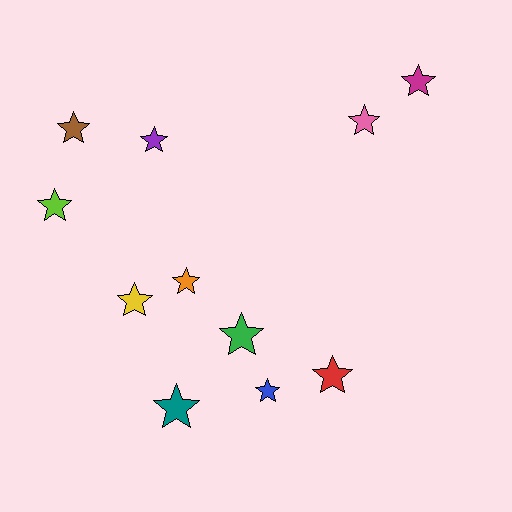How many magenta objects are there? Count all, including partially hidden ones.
There is 1 magenta object.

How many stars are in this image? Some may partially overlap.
There are 11 stars.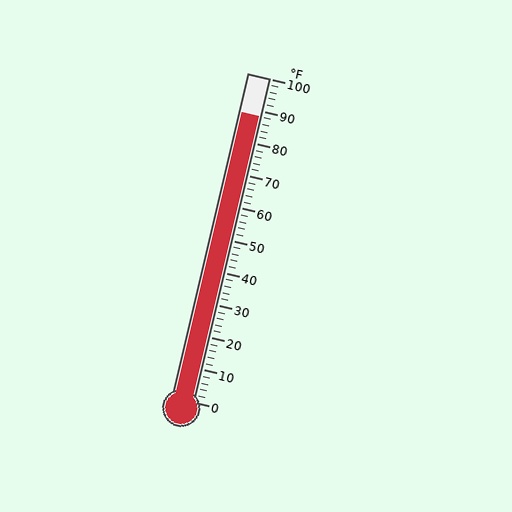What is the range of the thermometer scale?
The thermometer scale ranges from 0°F to 100°F.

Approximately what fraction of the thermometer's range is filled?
The thermometer is filled to approximately 90% of its range.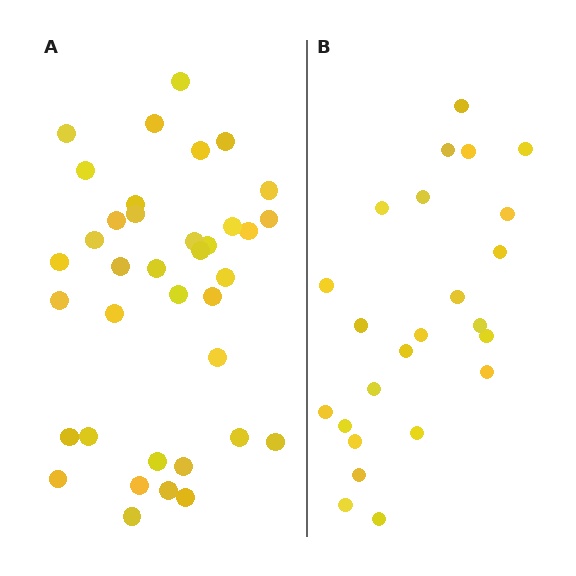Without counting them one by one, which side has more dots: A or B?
Region A (the left region) has more dots.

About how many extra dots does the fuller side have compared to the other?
Region A has approximately 15 more dots than region B.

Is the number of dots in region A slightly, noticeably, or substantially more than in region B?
Region A has substantially more. The ratio is roughly 1.5 to 1.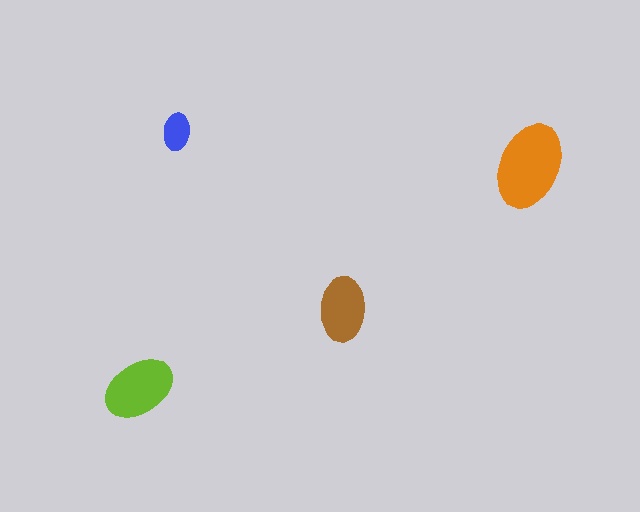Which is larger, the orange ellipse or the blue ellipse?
The orange one.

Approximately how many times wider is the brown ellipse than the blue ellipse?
About 1.5 times wider.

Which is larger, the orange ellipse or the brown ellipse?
The orange one.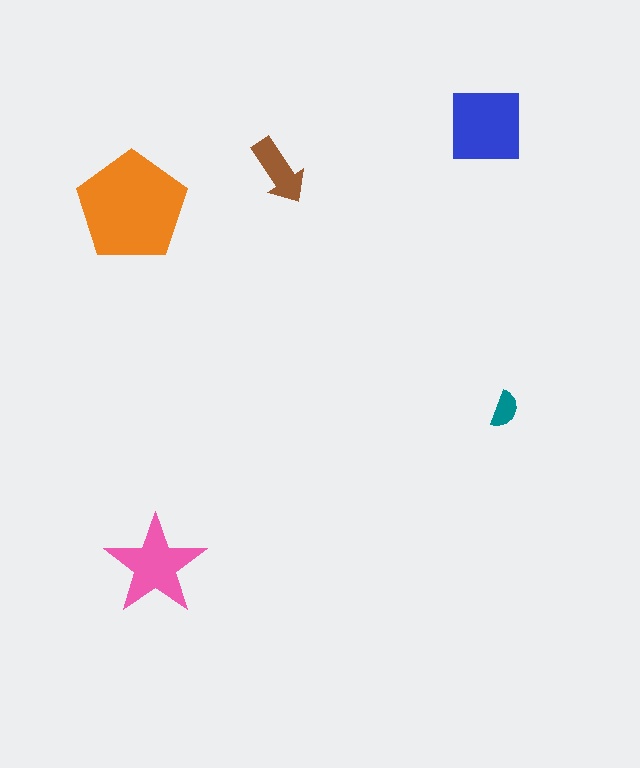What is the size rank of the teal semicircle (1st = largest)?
5th.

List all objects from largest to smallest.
The orange pentagon, the blue square, the pink star, the brown arrow, the teal semicircle.